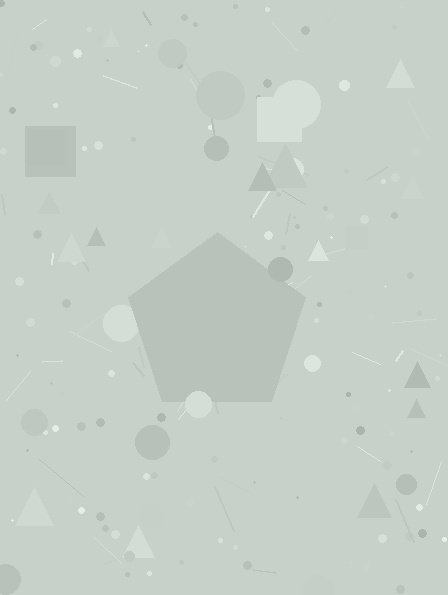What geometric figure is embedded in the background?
A pentagon is embedded in the background.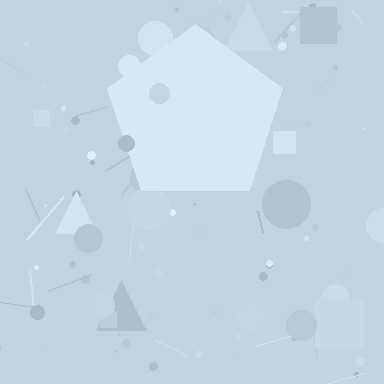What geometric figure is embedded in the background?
A pentagon is embedded in the background.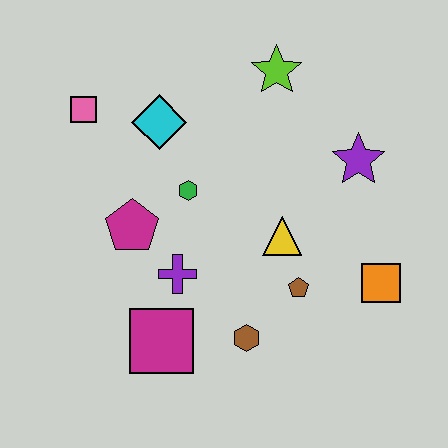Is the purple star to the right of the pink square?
Yes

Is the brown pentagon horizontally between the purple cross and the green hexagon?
No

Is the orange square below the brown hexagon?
No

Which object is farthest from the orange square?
The pink square is farthest from the orange square.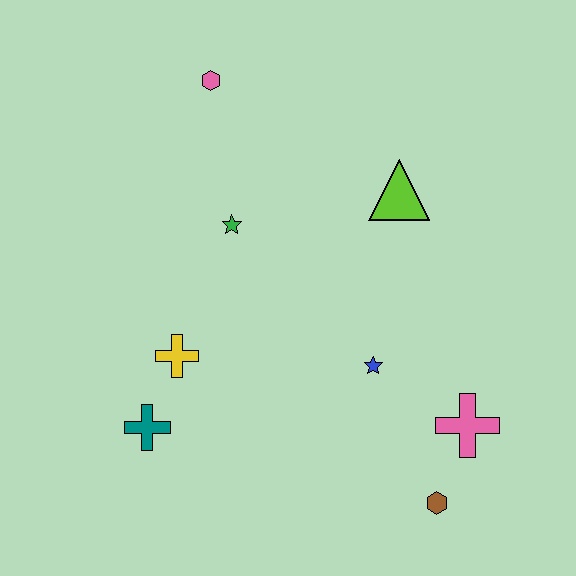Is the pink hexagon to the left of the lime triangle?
Yes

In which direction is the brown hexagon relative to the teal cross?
The brown hexagon is to the right of the teal cross.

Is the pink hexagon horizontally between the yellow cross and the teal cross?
No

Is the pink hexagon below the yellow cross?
No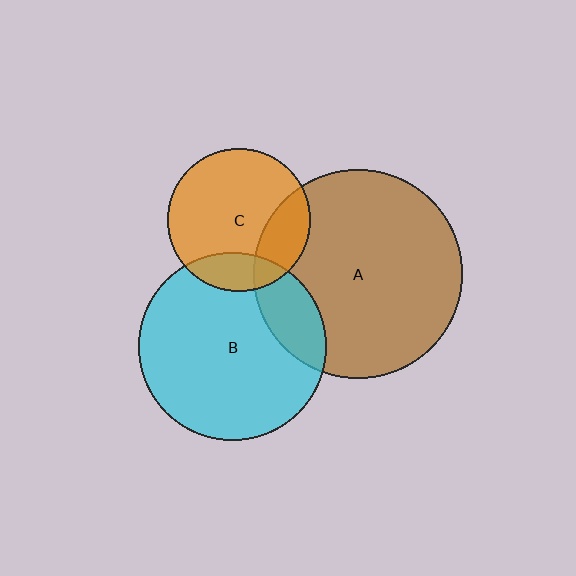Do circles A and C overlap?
Yes.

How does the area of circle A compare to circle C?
Approximately 2.1 times.